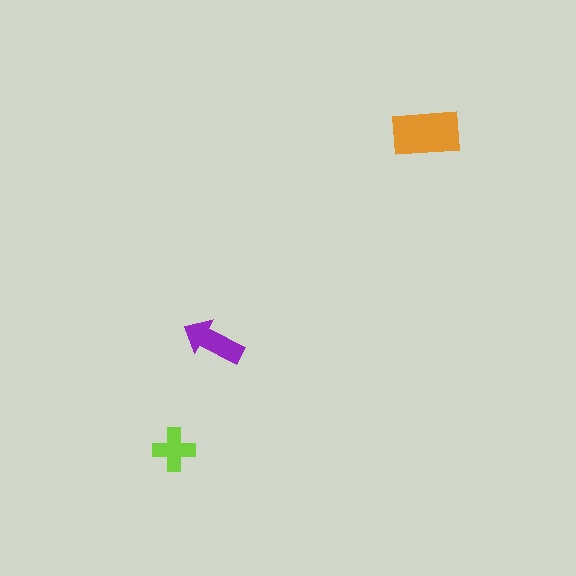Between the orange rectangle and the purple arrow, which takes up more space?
The orange rectangle.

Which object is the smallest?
The lime cross.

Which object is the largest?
The orange rectangle.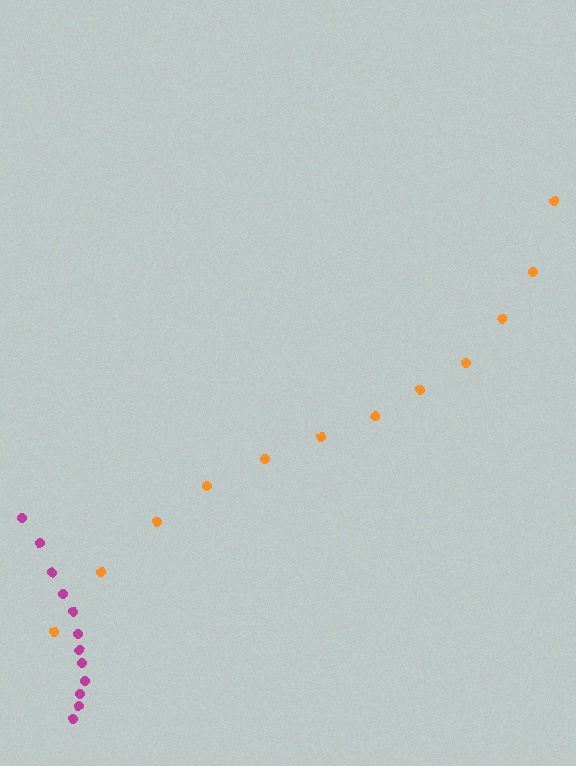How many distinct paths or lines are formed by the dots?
There are 2 distinct paths.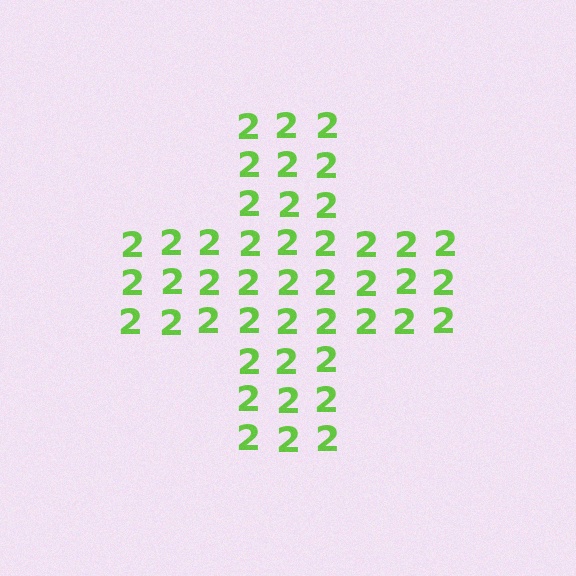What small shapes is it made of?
It is made of small digit 2's.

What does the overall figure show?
The overall figure shows a cross.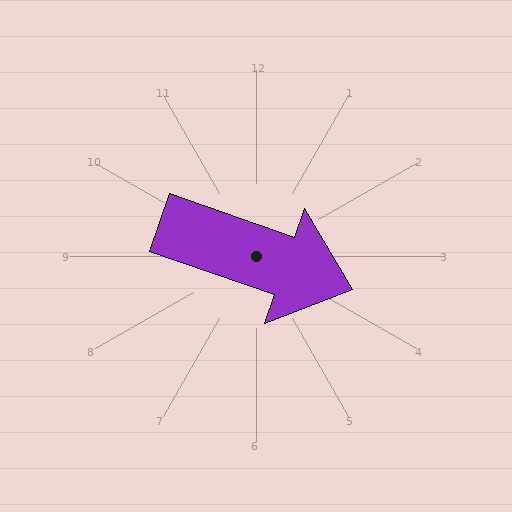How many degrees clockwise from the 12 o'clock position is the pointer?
Approximately 109 degrees.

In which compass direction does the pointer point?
East.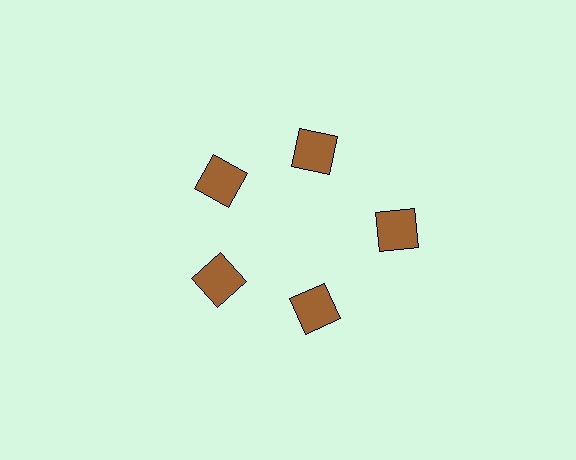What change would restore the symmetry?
The symmetry would be restored by moving it inward, back onto the ring so that all 5 squares sit at equal angles and equal distance from the center.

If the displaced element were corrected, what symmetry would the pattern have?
It would have 5-fold rotational symmetry — the pattern would map onto itself every 72 degrees.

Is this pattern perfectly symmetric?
No. The 5 brown squares are arranged in a ring, but one element near the 3 o'clock position is pushed outward from the center, breaking the 5-fold rotational symmetry.